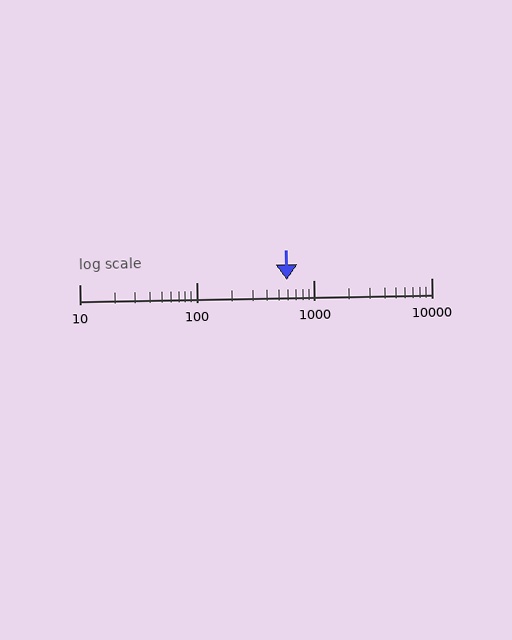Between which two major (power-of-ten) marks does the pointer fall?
The pointer is between 100 and 1000.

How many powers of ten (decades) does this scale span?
The scale spans 3 decades, from 10 to 10000.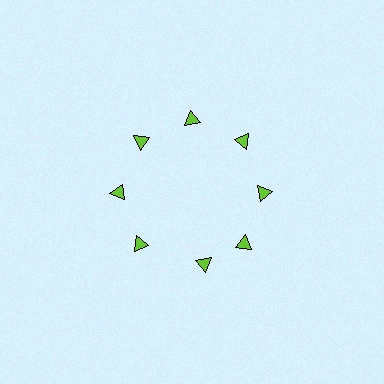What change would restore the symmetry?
The symmetry would be restored by rotating it back into even spacing with its neighbors so that all 8 triangles sit at equal angles and equal distance from the center.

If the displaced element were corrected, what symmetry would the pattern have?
It would have 8-fold rotational symmetry — the pattern would map onto itself every 45 degrees.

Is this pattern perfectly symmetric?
No. The 8 lime triangles are arranged in a ring, but one element near the 6 o'clock position is rotated out of alignment along the ring, breaking the 8-fold rotational symmetry.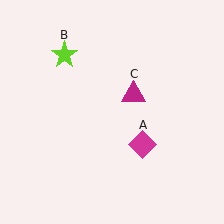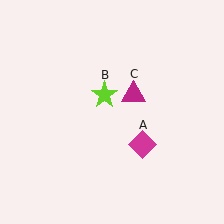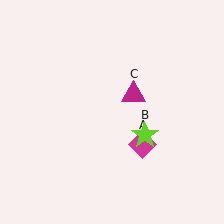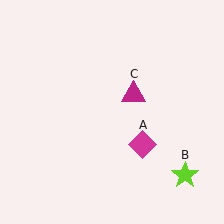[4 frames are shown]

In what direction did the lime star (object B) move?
The lime star (object B) moved down and to the right.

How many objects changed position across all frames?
1 object changed position: lime star (object B).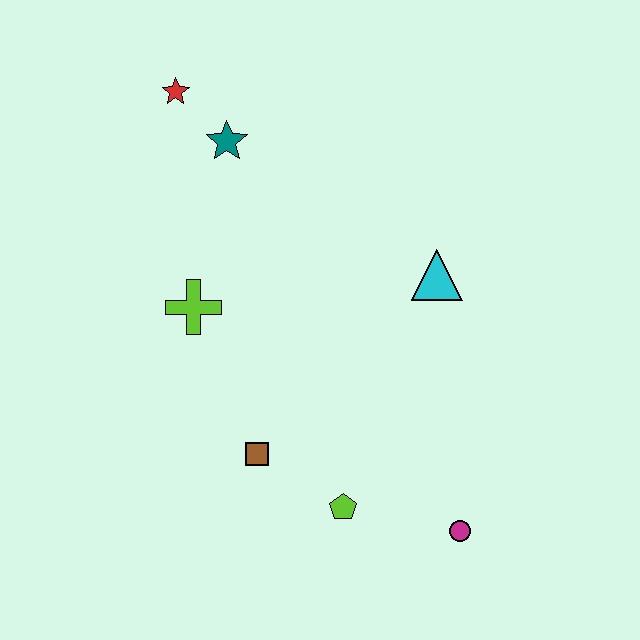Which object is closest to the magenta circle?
The lime pentagon is closest to the magenta circle.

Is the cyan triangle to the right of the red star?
Yes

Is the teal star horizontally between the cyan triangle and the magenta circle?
No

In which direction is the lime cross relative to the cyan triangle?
The lime cross is to the left of the cyan triangle.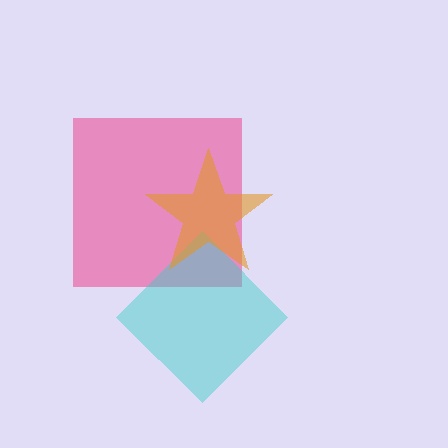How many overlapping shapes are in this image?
There are 3 overlapping shapes in the image.